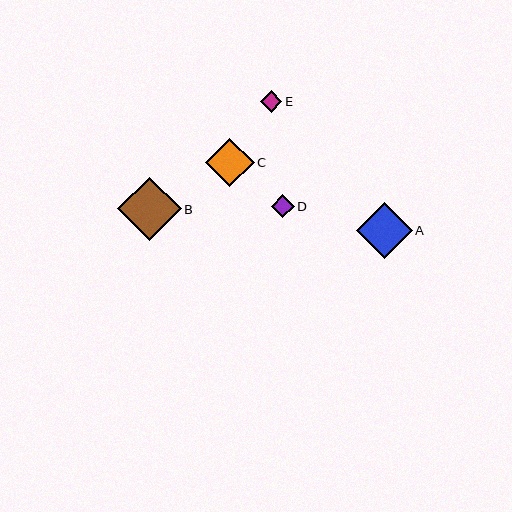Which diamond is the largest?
Diamond B is the largest with a size of approximately 64 pixels.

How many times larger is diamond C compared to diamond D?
Diamond C is approximately 2.1 times the size of diamond D.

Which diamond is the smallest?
Diamond E is the smallest with a size of approximately 22 pixels.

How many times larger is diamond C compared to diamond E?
Diamond C is approximately 2.3 times the size of diamond E.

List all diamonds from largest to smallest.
From largest to smallest: B, A, C, D, E.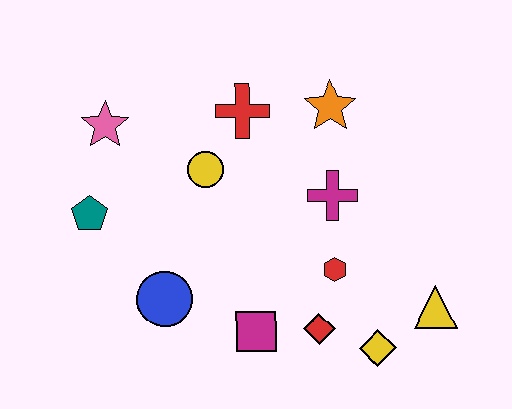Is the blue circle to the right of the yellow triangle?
No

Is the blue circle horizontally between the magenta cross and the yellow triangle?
No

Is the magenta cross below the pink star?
Yes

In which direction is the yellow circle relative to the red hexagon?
The yellow circle is to the left of the red hexagon.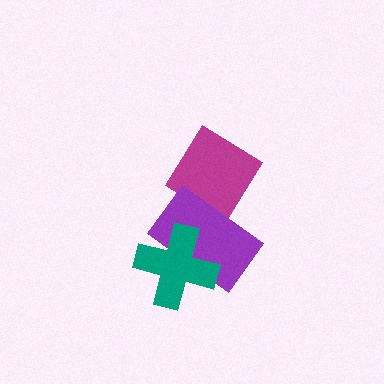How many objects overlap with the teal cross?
1 object overlaps with the teal cross.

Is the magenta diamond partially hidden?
Yes, it is partially covered by another shape.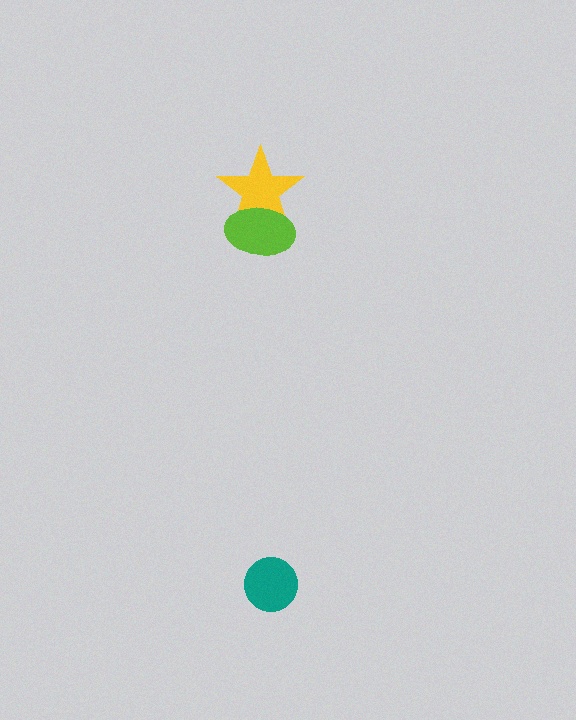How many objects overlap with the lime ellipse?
1 object overlaps with the lime ellipse.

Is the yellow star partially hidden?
Yes, it is partially covered by another shape.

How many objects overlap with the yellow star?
1 object overlaps with the yellow star.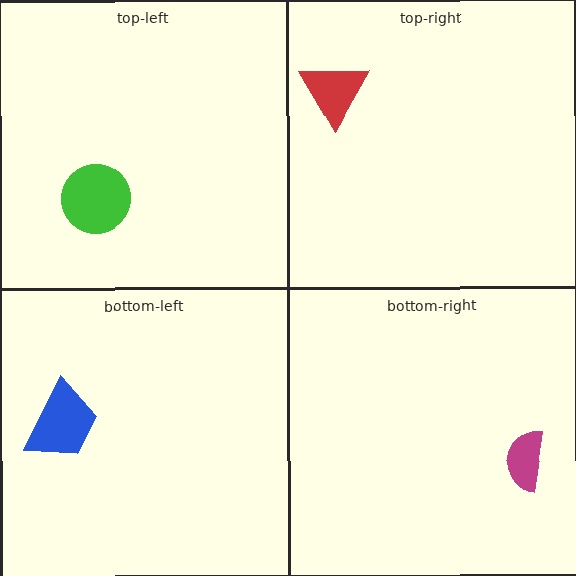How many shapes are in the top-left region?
1.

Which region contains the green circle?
The top-left region.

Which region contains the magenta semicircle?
The bottom-right region.